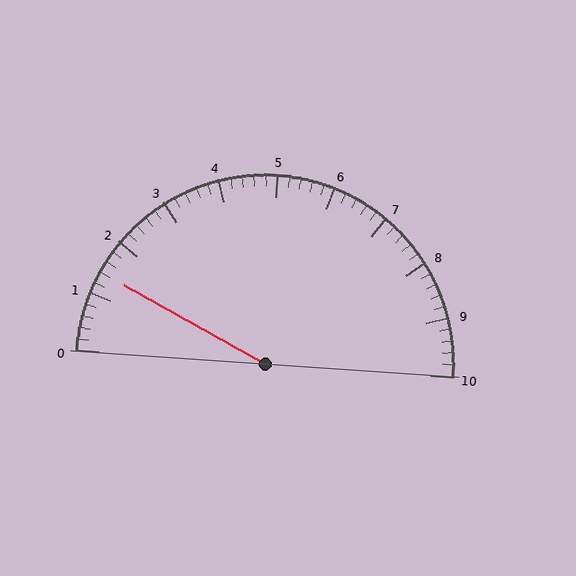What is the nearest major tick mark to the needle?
The nearest major tick mark is 1.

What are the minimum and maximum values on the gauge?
The gauge ranges from 0 to 10.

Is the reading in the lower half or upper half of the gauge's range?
The reading is in the lower half of the range (0 to 10).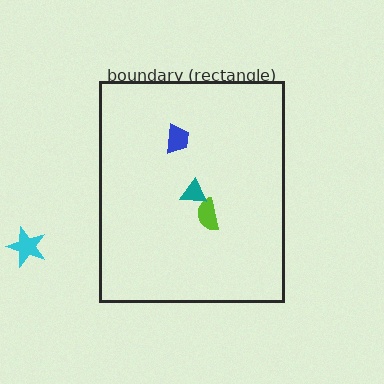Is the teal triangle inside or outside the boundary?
Inside.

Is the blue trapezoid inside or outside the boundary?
Inside.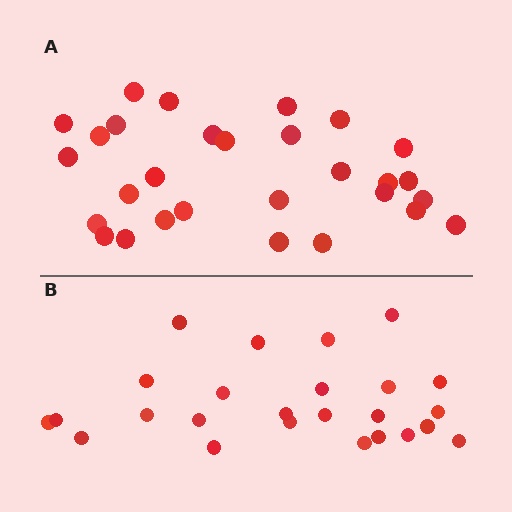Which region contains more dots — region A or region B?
Region A (the top region) has more dots.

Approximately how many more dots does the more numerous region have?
Region A has about 4 more dots than region B.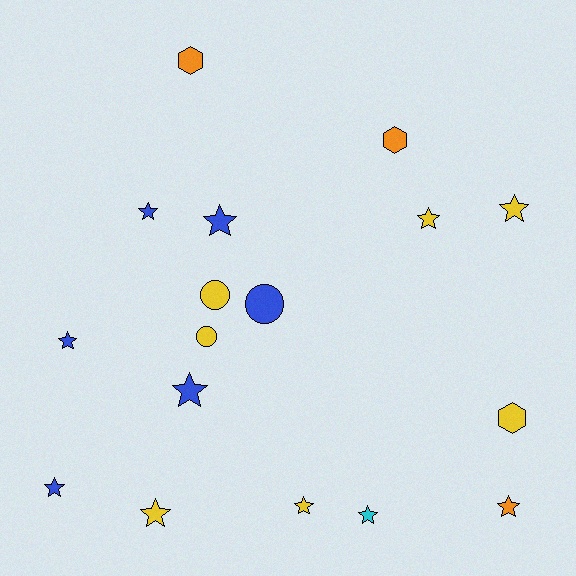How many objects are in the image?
There are 17 objects.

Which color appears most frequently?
Yellow, with 7 objects.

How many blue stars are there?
There are 5 blue stars.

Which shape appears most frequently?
Star, with 11 objects.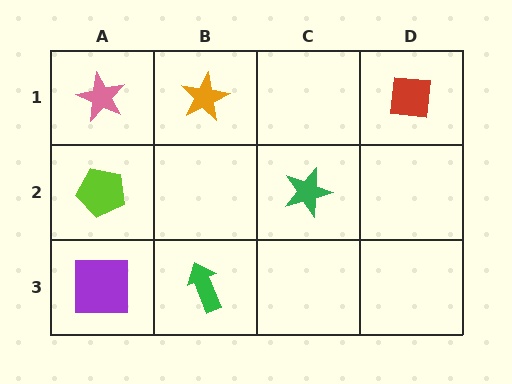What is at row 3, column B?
A green arrow.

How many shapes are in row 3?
2 shapes.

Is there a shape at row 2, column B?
No, that cell is empty.